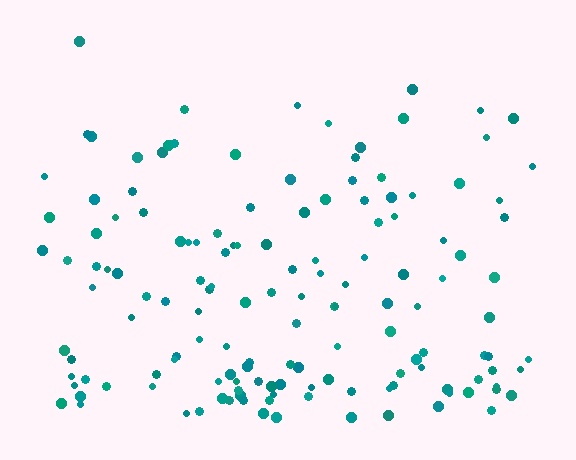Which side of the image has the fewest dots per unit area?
The top.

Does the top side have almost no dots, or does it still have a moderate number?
Still a moderate number, just noticeably fewer than the bottom.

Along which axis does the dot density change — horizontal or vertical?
Vertical.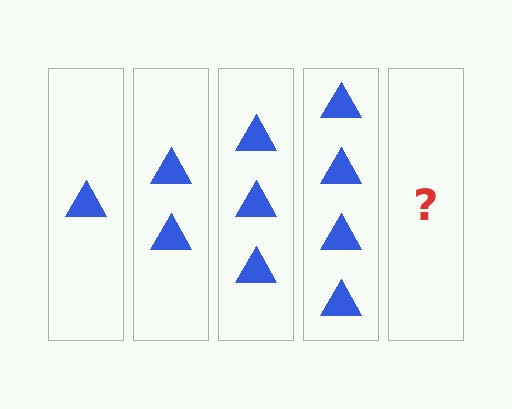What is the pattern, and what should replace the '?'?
The pattern is that each step adds one more triangle. The '?' should be 5 triangles.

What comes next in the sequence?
The next element should be 5 triangles.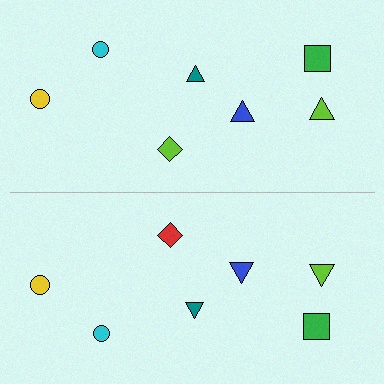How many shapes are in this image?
There are 14 shapes in this image.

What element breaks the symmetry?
The red diamond on the bottom side breaks the symmetry — its mirror counterpart is lime.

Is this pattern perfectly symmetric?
No, the pattern is not perfectly symmetric. The red diamond on the bottom side breaks the symmetry — its mirror counterpart is lime.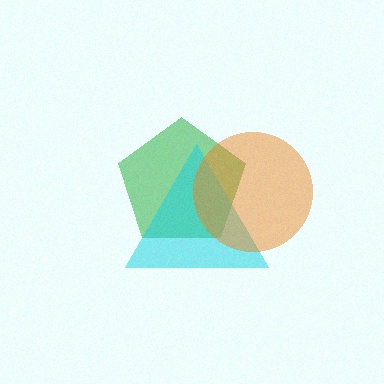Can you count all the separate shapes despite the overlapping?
Yes, there are 3 separate shapes.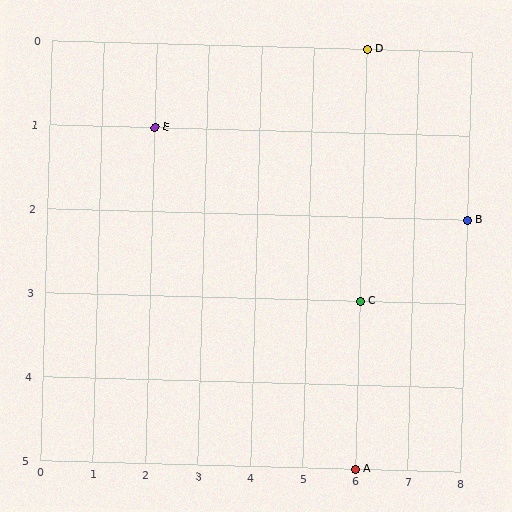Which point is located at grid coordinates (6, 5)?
Point A is at (6, 5).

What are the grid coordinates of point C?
Point C is at grid coordinates (6, 3).